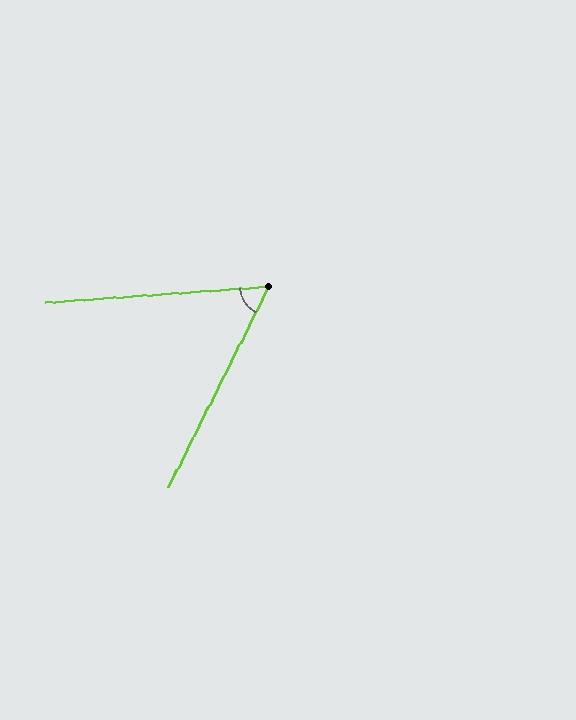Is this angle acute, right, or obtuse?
It is acute.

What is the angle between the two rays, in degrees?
Approximately 60 degrees.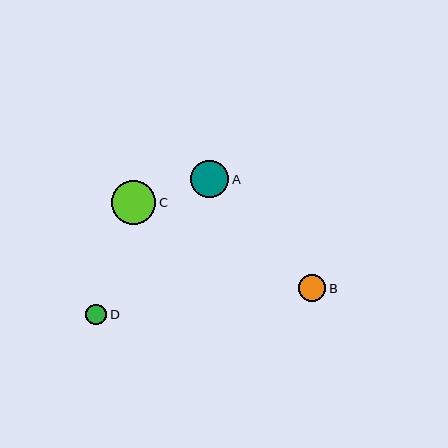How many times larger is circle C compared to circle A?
Circle C is approximately 1.2 times the size of circle A.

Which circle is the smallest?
Circle D is the smallest with a size of approximately 21 pixels.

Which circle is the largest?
Circle C is the largest with a size of approximately 44 pixels.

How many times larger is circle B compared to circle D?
Circle B is approximately 1.3 times the size of circle D.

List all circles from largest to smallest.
From largest to smallest: C, A, B, D.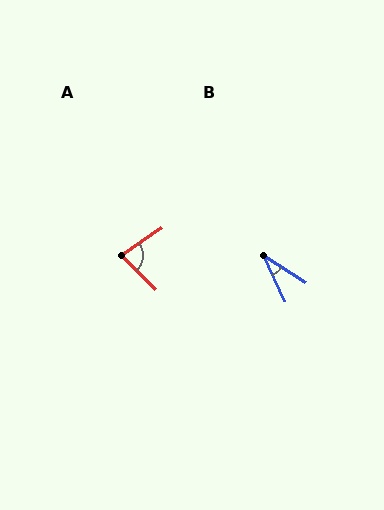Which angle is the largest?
A, at approximately 80 degrees.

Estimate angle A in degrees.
Approximately 80 degrees.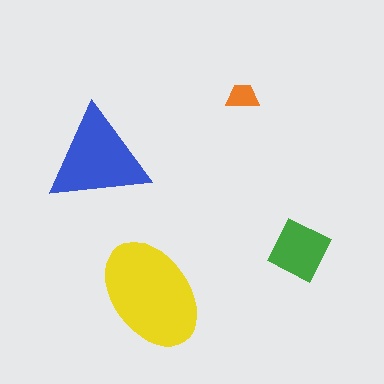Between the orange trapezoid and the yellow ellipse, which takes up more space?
The yellow ellipse.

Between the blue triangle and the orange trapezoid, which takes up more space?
The blue triangle.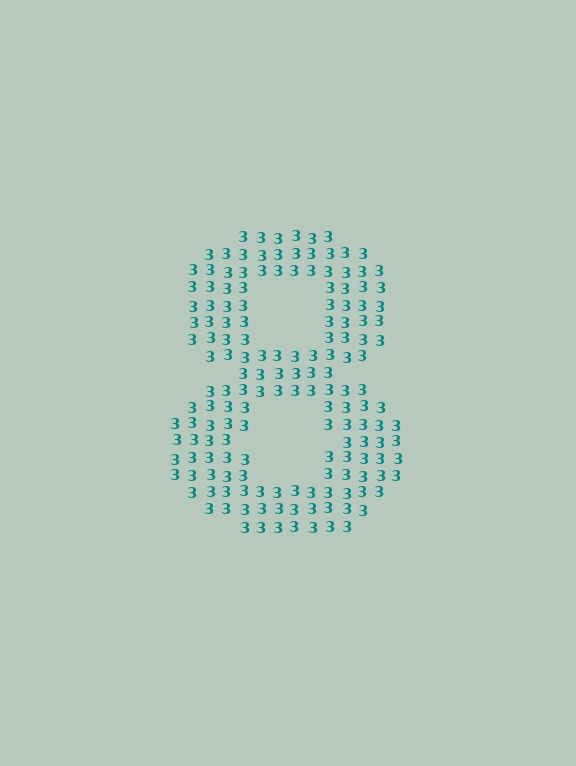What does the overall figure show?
The overall figure shows the digit 8.